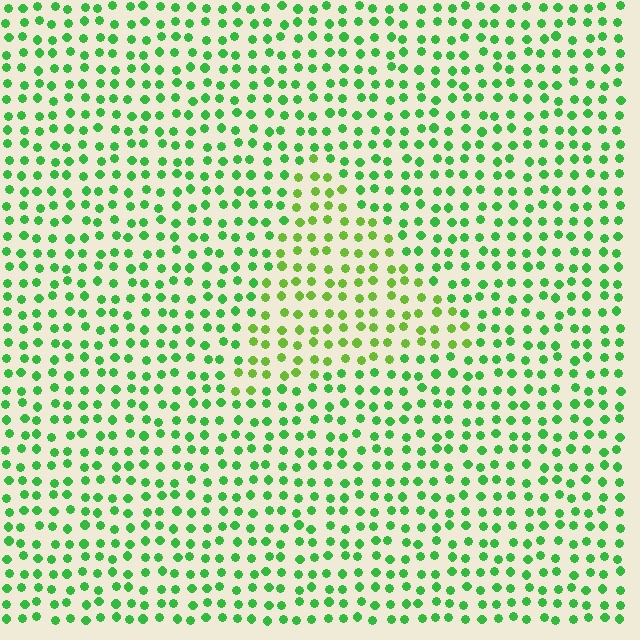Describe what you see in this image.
The image is filled with small green elements in a uniform arrangement. A triangle-shaped region is visible where the elements are tinted to a slightly different hue, forming a subtle color boundary.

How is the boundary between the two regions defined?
The boundary is defined purely by a slight shift in hue (about 30 degrees). Spacing, size, and orientation are identical on both sides.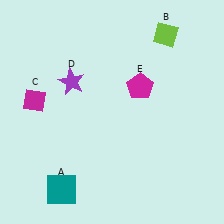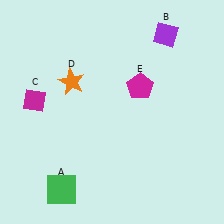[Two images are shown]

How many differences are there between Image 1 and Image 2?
There are 3 differences between the two images.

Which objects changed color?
A changed from teal to green. B changed from lime to purple. D changed from purple to orange.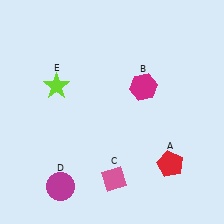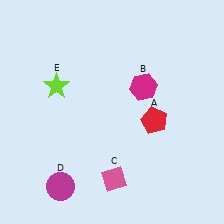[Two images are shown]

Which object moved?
The red pentagon (A) moved up.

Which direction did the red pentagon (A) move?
The red pentagon (A) moved up.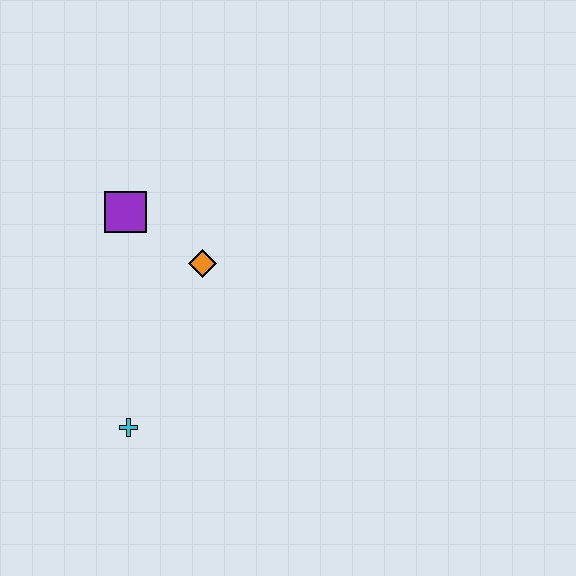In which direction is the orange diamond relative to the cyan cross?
The orange diamond is above the cyan cross.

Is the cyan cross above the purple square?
No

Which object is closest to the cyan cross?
The orange diamond is closest to the cyan cross.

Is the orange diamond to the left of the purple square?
No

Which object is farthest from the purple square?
The cyan cross is farthest from the purple square.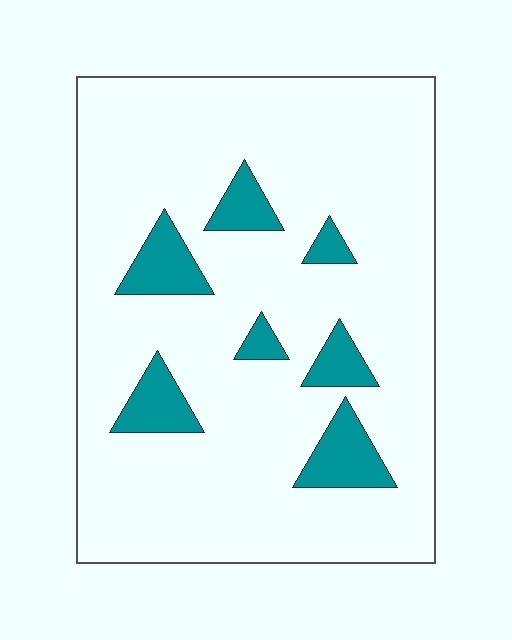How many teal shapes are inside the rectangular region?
7.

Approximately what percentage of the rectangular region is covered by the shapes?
Approximately 15%.